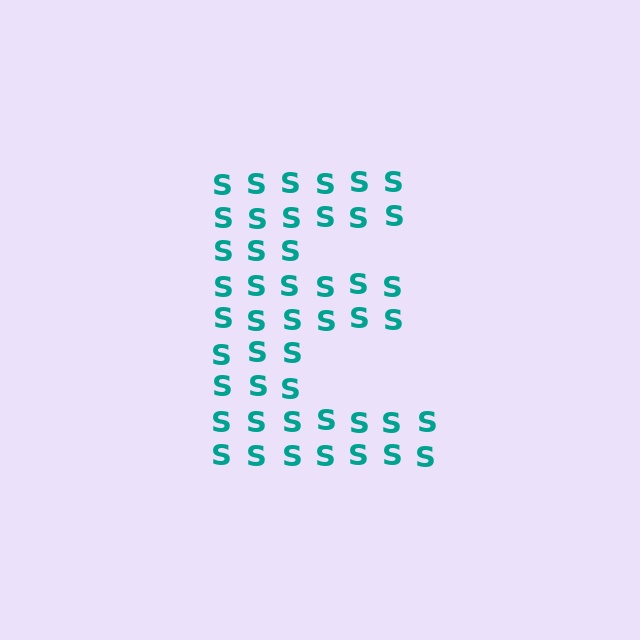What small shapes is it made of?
It is made of small letter S's.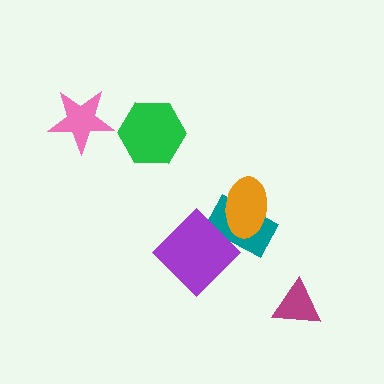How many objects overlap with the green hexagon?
0 objects overlap with the green hexagon.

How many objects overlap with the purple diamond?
2 objects overlap with the purple diamond.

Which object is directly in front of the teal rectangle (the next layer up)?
The orange ellipse is directly in front of the teal rectangle.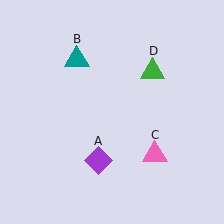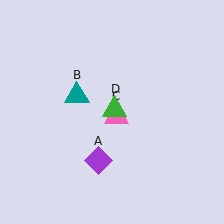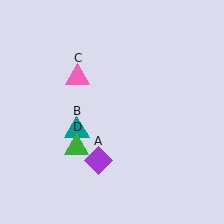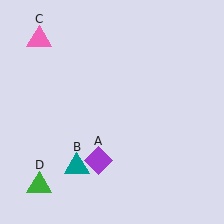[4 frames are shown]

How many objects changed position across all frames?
3 objects changed position: teal triangle (object B), pink triangle (object C), green triangle (object D).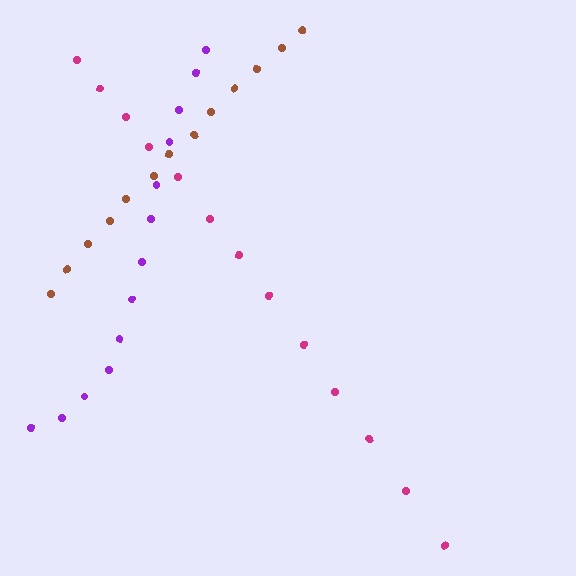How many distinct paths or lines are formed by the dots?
There are 3 distinct paths.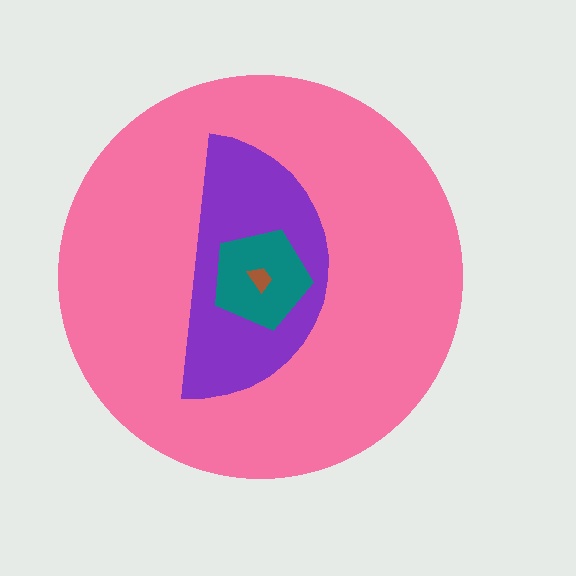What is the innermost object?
The brown trapezoid.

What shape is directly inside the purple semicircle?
The teal pentagon.